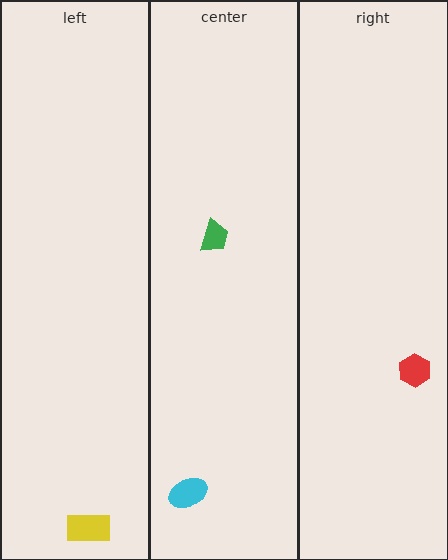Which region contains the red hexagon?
The right region.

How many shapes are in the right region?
1.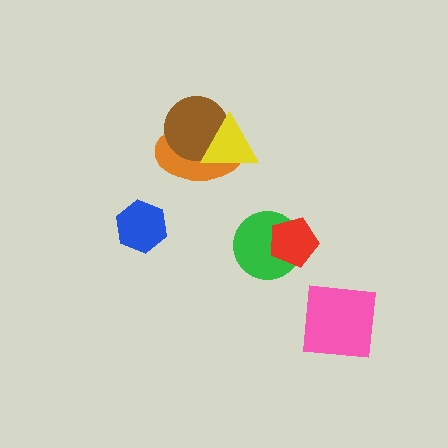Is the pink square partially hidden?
No, no other shape covers it.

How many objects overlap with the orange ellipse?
2 objects overlap with the orange ellipse.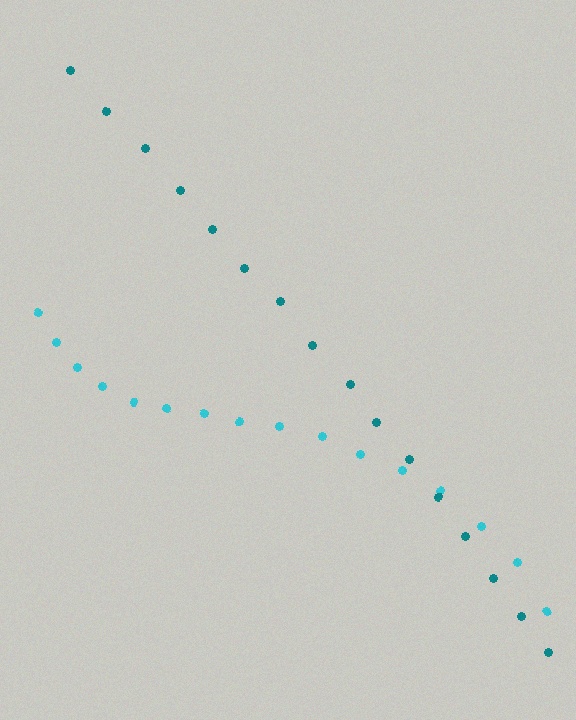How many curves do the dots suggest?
There are 2 distinct paths.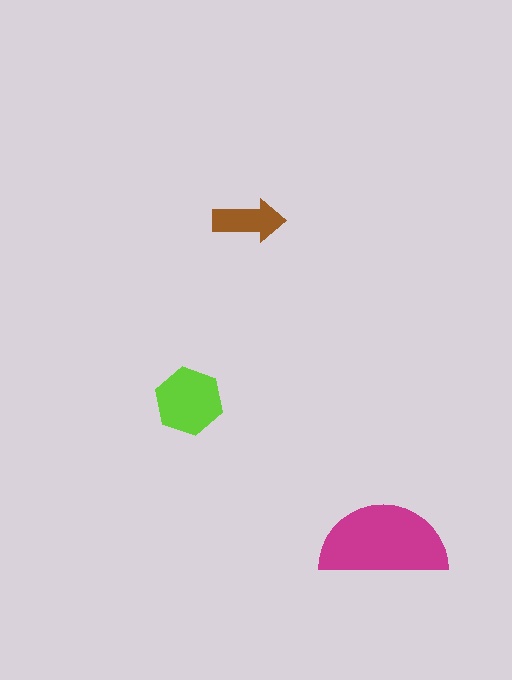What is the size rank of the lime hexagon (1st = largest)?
2nd.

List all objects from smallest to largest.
The brown arrow, the lime hexagon, the magenta semicircle.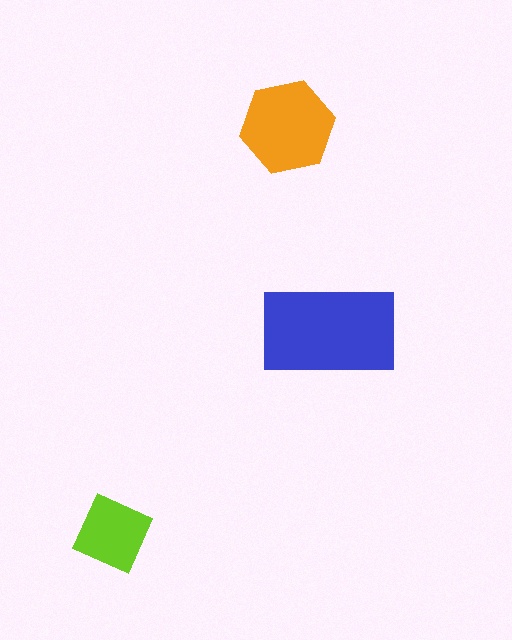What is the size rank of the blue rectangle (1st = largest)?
1st.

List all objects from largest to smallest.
The blue rectangle, the orange hexagon, the lime square.